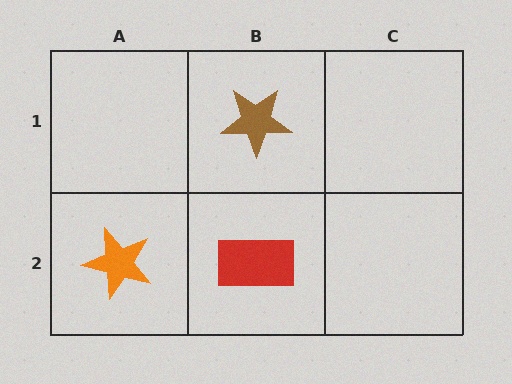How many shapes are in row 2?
2 shapes.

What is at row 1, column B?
A brown star.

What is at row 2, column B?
A red rectangle.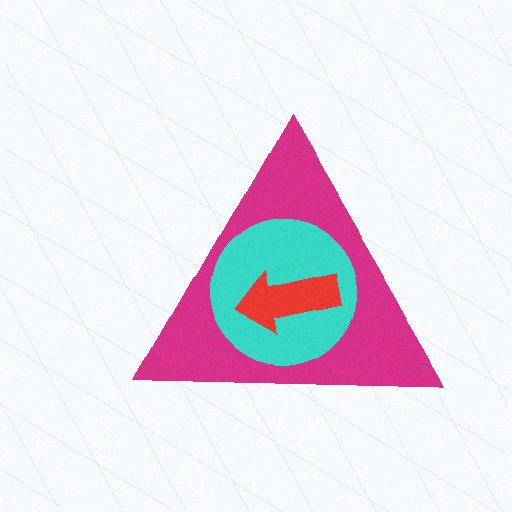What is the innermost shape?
The red arrow.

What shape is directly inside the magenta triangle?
The cyan circle.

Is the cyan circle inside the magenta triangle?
Yes.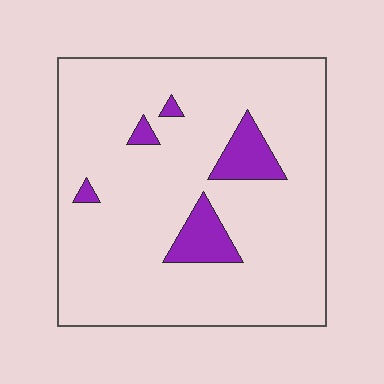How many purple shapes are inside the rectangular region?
5.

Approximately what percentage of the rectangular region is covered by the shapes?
Approximately 10%.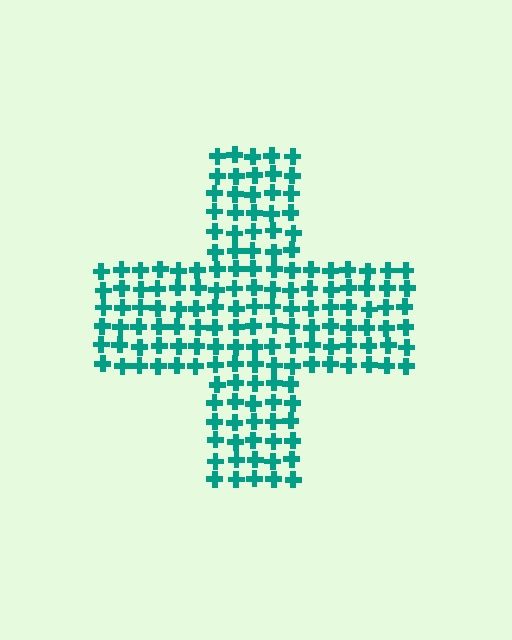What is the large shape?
The large shape is a cross.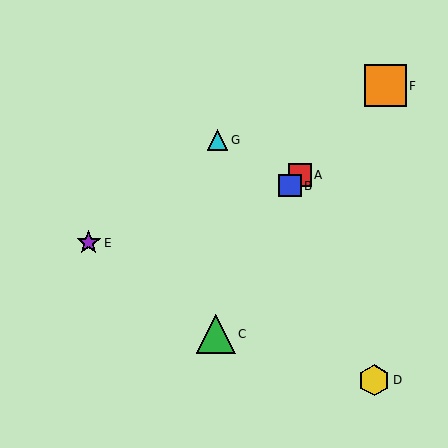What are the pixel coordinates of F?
Object F is at (385, 86).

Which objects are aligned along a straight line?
Objects A, B, F are aligned along a straight line.